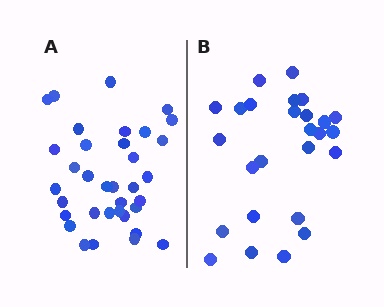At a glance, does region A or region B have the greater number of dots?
Region A (the left region) has more dots.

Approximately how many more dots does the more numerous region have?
Region A has roughly 8 or so more dots than region B.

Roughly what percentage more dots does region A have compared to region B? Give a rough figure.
About 35% more.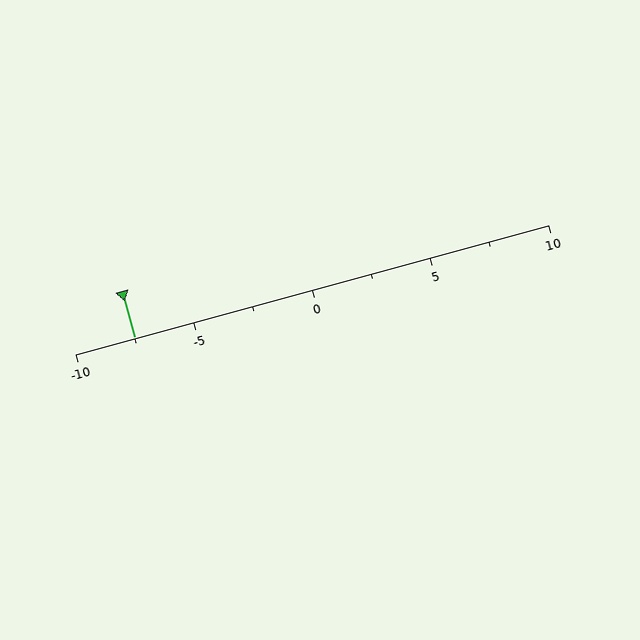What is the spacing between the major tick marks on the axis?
The major ticks are spaced 5 apart.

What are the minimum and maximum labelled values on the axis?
The axis runs from -10 to 10.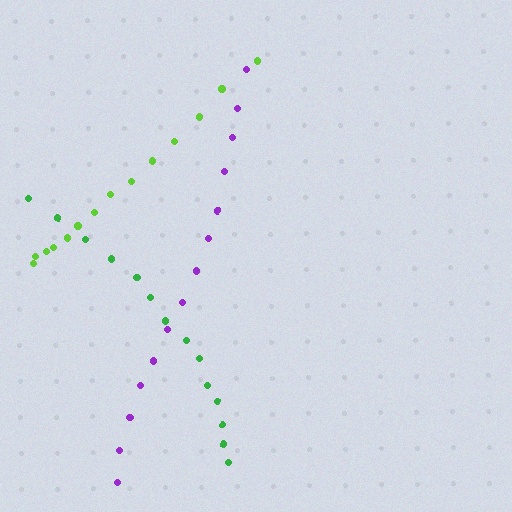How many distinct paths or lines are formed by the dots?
There are 3 distinct paths.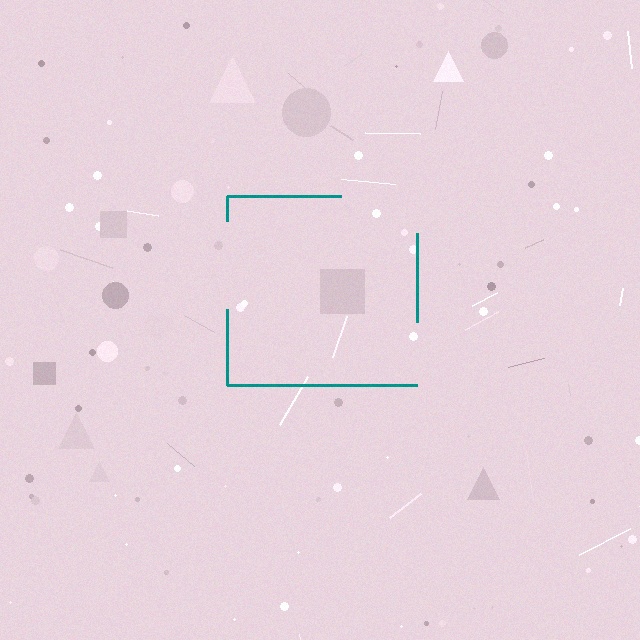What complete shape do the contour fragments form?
The contour fragments form a square.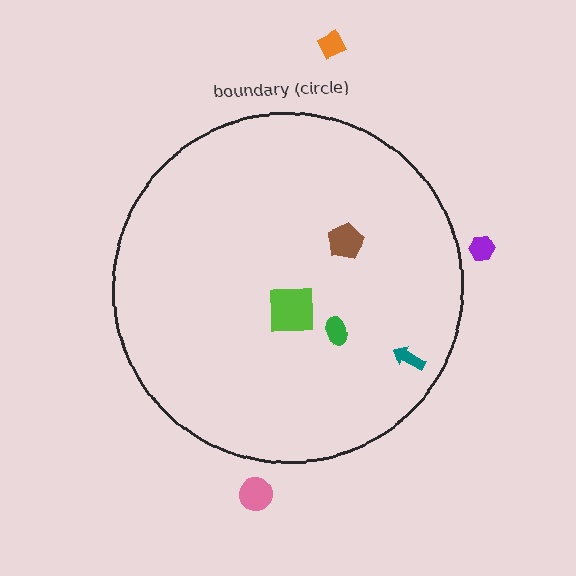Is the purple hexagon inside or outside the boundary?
Outside.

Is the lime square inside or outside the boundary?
Inside.